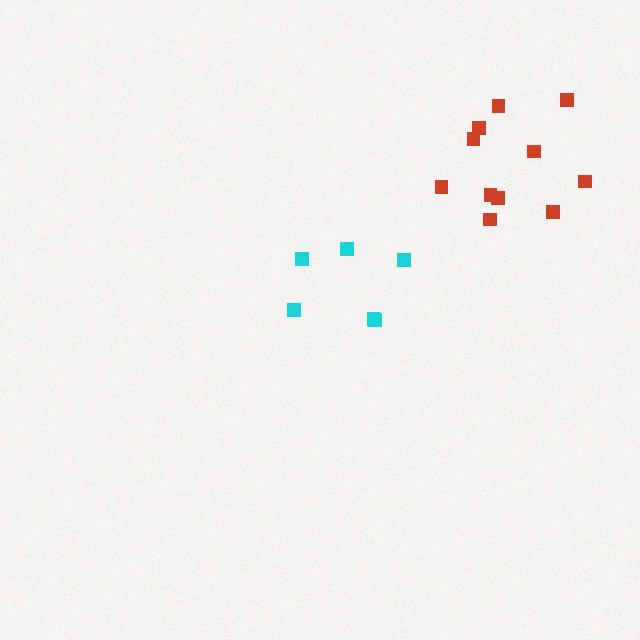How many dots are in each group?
Group 1: 11 dots, Group 2: 6 dots (17 total).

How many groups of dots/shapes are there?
There are 2 groups.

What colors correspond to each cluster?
The clusters are colored: red, cyan.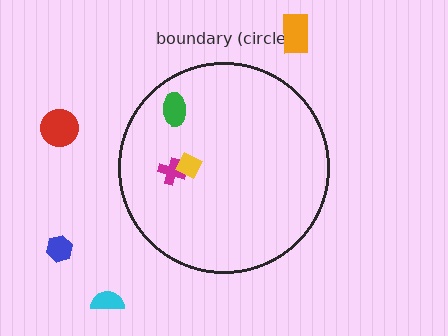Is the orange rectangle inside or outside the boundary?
Outside.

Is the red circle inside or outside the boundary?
Outside.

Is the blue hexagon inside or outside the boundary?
Outside.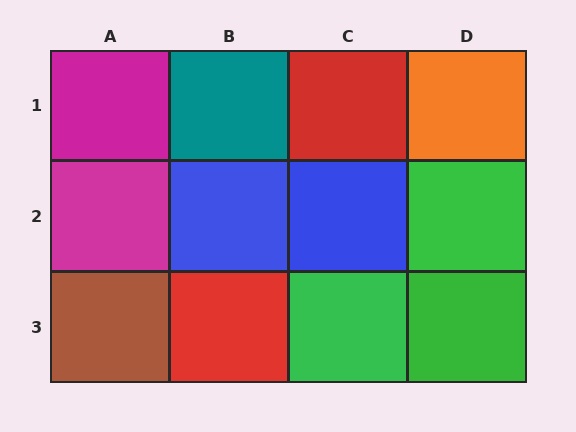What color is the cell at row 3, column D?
Green.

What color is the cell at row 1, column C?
Red.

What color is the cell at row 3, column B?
Red.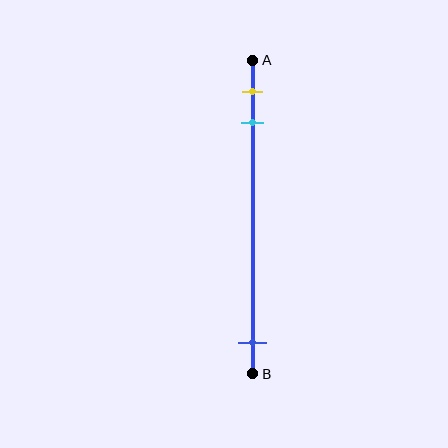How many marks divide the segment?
There are 3 marks dividing the segment.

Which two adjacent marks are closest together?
The yellow and cyan marks are the closest adjacent pair.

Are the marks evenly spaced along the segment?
No, the marks are not evenly spaced.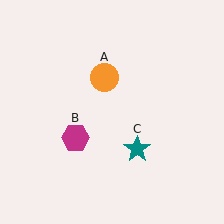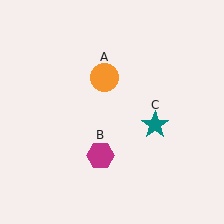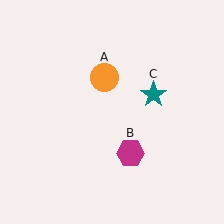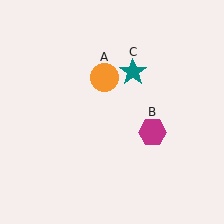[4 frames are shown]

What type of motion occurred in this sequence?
The magenta hexagon (object B), teal star (object C) rotated counterclockwise around the center of the scene.